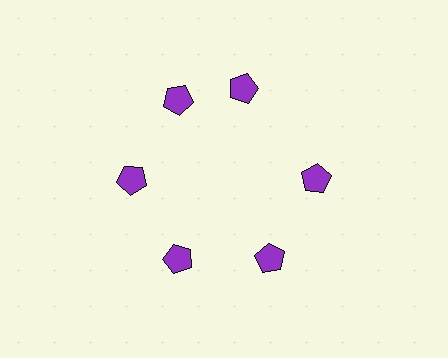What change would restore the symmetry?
The symmetry would be restored by rotating it back into even spacing with its neighbors so that all 6 pentagons sit at equal angles and equal distance from the center.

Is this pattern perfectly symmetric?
No. The 6 purple pentagons are arranged in a ring, but one element near the 1 o'clock position is rotated out of alignment along the ring, breaking the 6-fold rotational symmetry.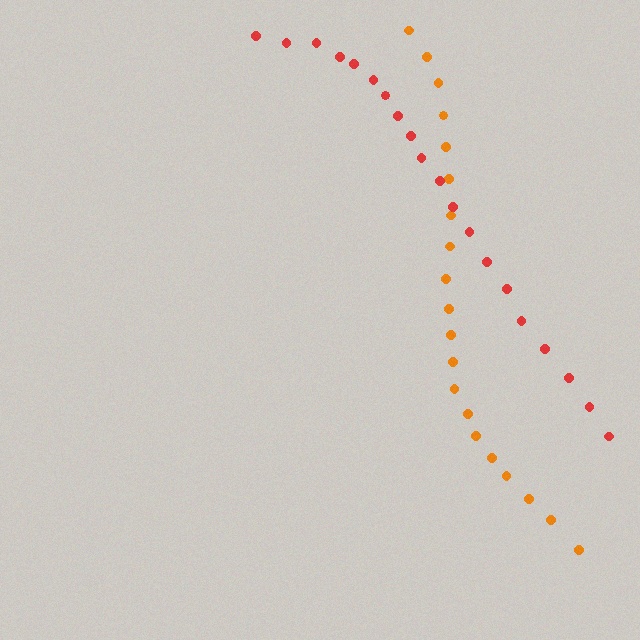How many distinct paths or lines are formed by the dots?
There are 2 distinct paths.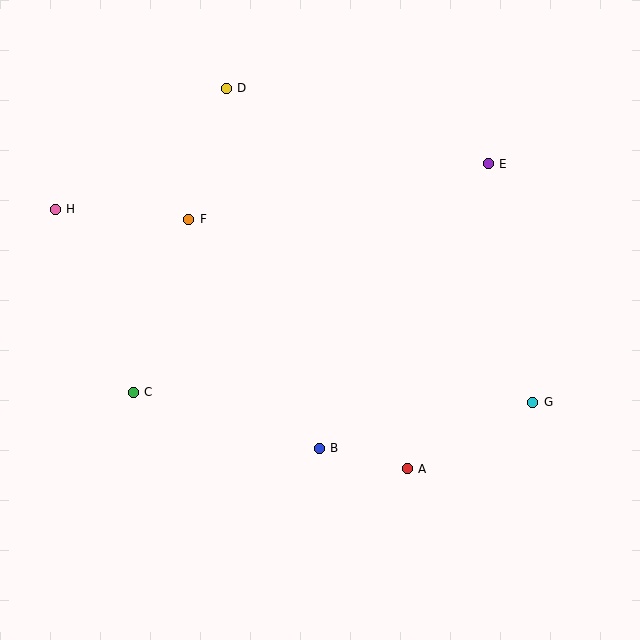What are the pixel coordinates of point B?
Point B is at (319, 448).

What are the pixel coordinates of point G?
Point G is at (533, 402).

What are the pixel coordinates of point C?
Point C is at (133, 392).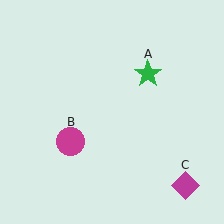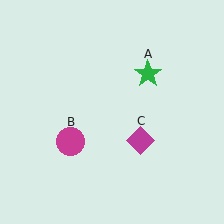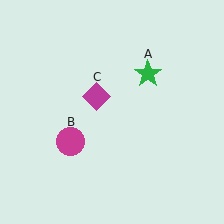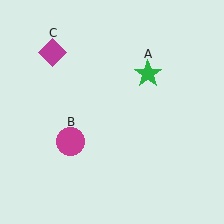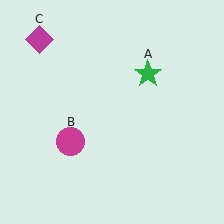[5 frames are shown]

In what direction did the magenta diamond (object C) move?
The magenta diamond (object C) moved up and to the left.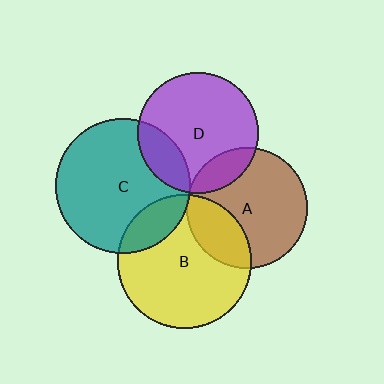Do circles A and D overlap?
Yes.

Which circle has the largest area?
Circle C (teal).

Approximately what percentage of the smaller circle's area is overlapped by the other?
Approximately 15%.